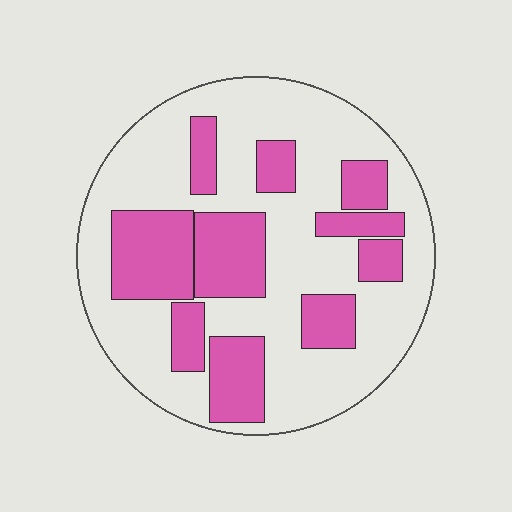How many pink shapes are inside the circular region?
10.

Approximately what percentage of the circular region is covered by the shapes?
Approximately 35%.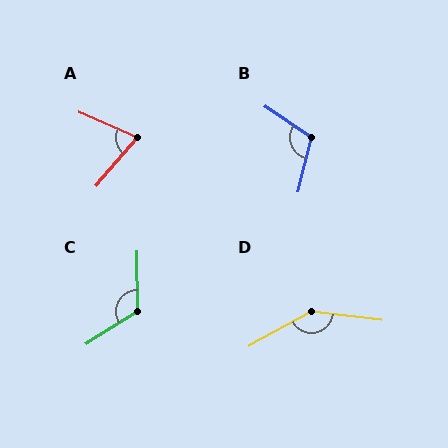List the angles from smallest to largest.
A (74°), B (110°), C (122°), D (144°).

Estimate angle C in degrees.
Approximately 122 degrees.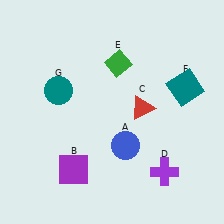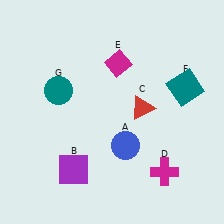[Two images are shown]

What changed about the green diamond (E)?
In Image 1, E is green. In Image 2, it changed to magenta.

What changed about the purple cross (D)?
In Image 1, D is purple. In Image 2, it changed to magenta.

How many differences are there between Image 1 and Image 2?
There are 2 differences between the two images.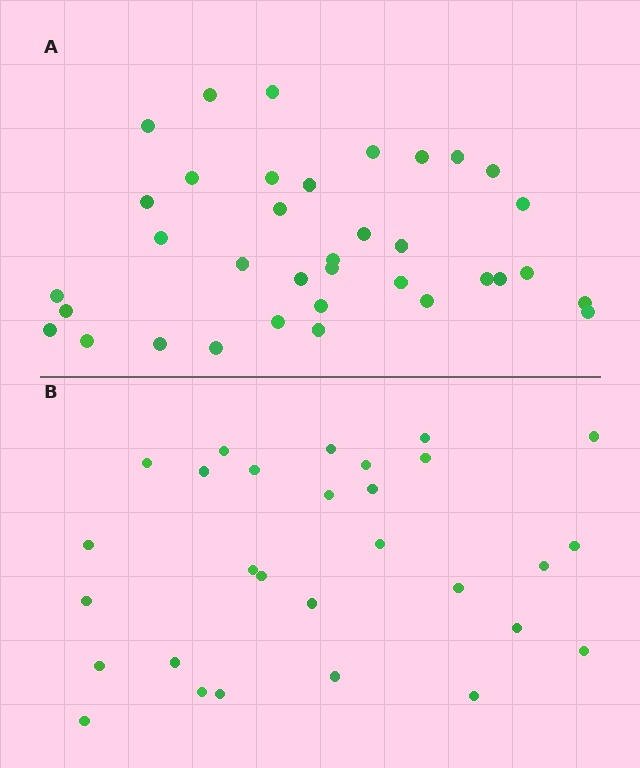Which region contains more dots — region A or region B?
Region A (the top region) has more dots.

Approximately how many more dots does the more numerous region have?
Region A has roughly 8 or so more dots than region B.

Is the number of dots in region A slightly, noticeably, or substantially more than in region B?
Region A has only slightly more — the two regions are fairly close. The ratio is roughly 1.2 to 1.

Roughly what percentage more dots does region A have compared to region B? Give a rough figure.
About 25% more.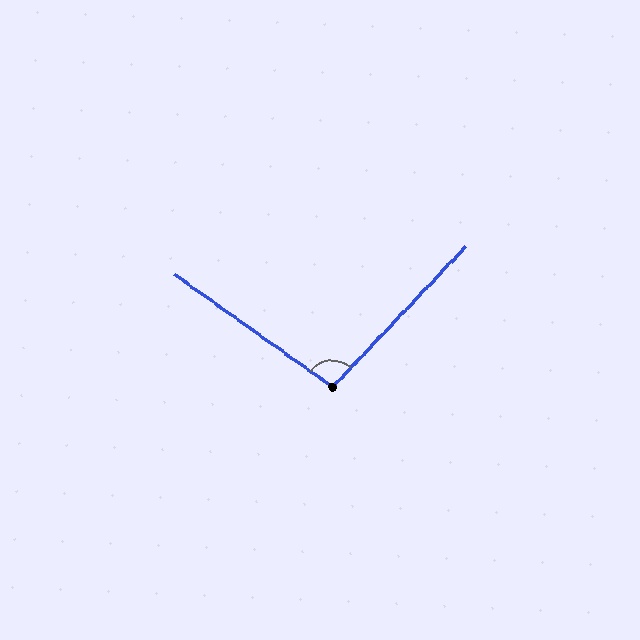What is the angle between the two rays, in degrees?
Approximately 98 degrees.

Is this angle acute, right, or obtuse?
It is obtuse.